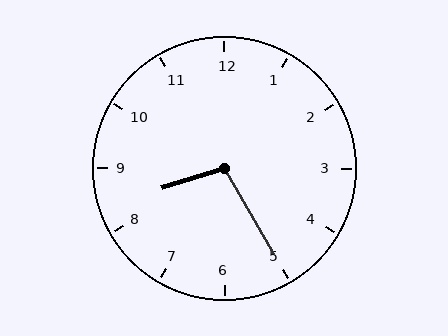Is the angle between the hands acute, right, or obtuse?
It is obtuse.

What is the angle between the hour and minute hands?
Approximately 102 degrees.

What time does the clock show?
8:25.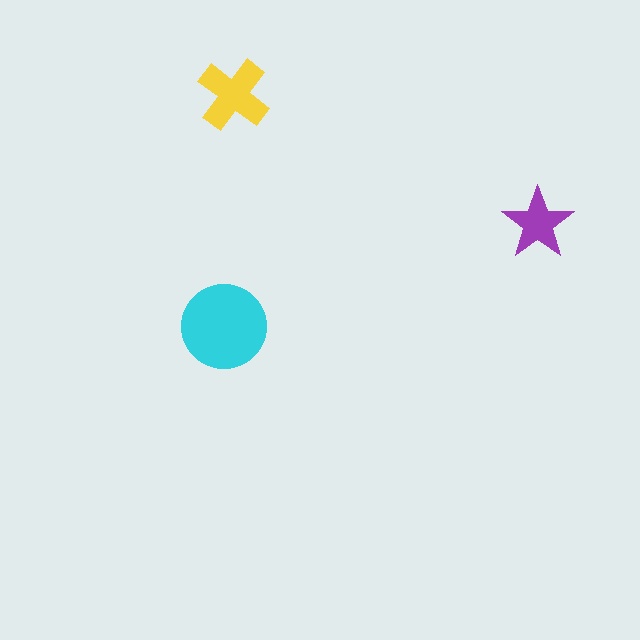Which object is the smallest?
The purple star.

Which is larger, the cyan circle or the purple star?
The cyan circle.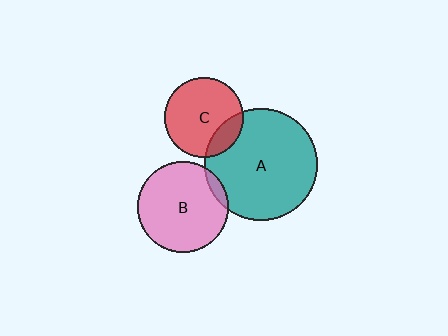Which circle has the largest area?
Circle A (teal).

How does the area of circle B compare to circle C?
Approximately 1.3 times.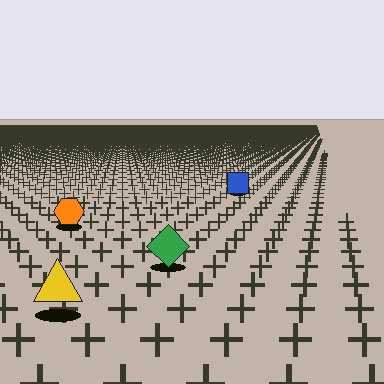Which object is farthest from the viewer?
The blue square is farthest from the viewer. It appears smaller and the ground texture around it is denser.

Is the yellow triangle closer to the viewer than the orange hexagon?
Yes. The yellow triangle is closer — you can tell from the texture gradient: the ground texture is coarser near it.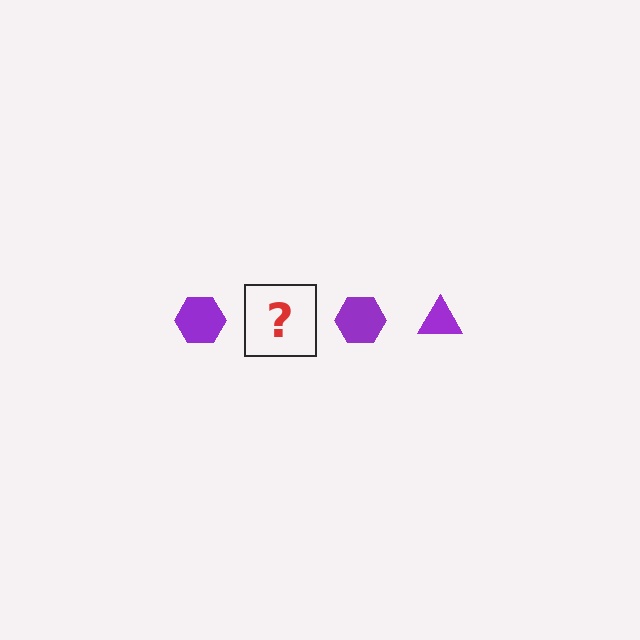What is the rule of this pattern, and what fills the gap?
The rule is that the pattern cycles through hexagon, triangle shapes in purple. The gap should be filled with a purple triangle.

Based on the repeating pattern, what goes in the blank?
The blank should be a purple triangle.